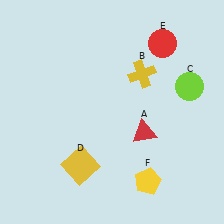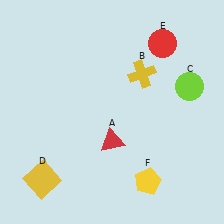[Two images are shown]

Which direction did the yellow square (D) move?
The yellow square (D) moved left.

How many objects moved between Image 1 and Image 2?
2 objects moved between the two images.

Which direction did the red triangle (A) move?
The red triangle (A) moved left.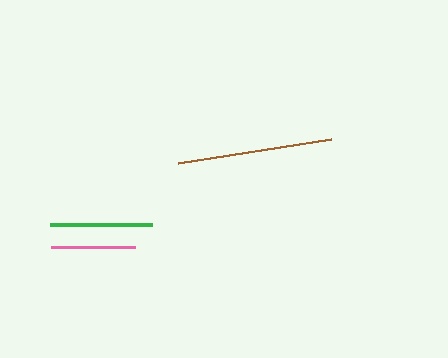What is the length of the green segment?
The green segment is approximately 102 pixels long.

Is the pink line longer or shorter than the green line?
The green line is longer than the pink line.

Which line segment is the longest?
The brown line is the longest at approximately 155 pixels.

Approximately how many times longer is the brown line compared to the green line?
The brown line is approximately 1.5 times the length of the green line.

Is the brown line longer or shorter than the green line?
The brown line is longer than the green line.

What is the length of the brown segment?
The brown segment is approximately 155 pixels long.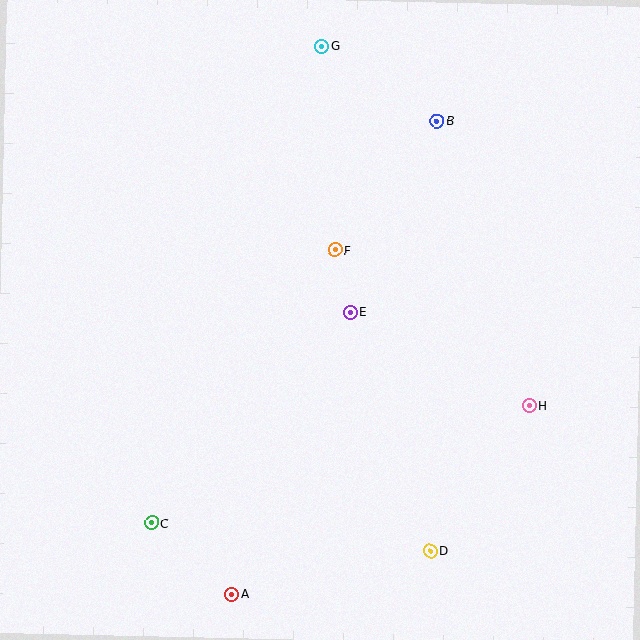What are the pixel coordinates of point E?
Point E is at (350, 312).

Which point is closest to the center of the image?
Point E at (350, 312) is closest to the center.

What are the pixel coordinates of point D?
Point D is at (430, 551).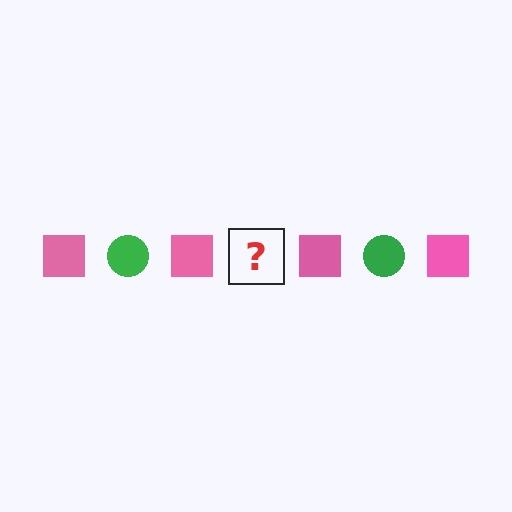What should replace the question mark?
The question mark should be replaced with a green circle.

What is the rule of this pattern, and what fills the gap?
The rule is that the pattern alternates between pink square and green circle. The gap should be filled with a green circle.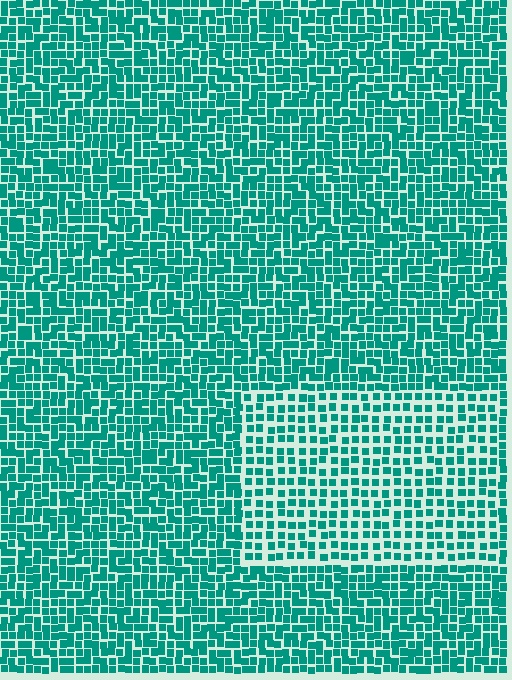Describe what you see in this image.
The image contains small teal elements arranged at two different densities. A rectangle-shaped region is visible where the elements are less densely packed than the surrounding area.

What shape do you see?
I see a rectangle.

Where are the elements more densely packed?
The elements are more densely packed outside the rectangle boundary.